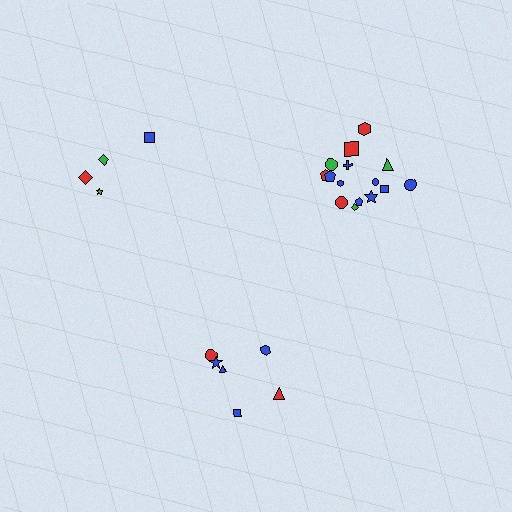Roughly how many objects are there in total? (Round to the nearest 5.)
Roughly 25 objects in total.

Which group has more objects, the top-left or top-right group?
The top-right group.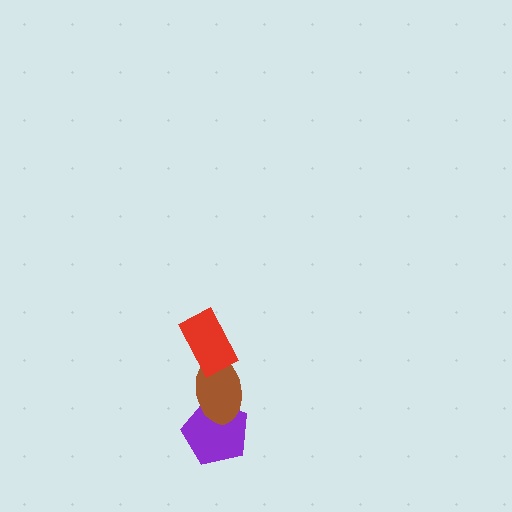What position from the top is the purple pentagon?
The purple pentagon is 3rd from the top.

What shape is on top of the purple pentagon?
The brown ellipse is on top of the purple pentagon.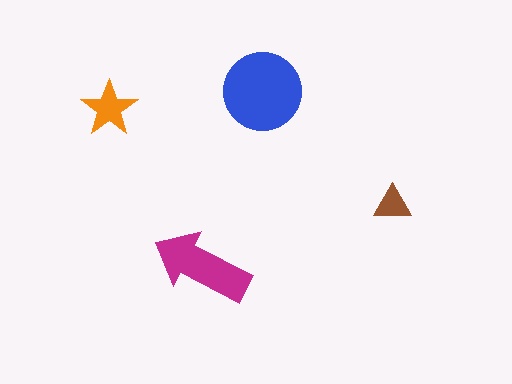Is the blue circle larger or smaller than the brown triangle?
Larger.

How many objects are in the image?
There are 4 objects in the image.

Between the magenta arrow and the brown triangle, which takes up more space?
The magenta arrow.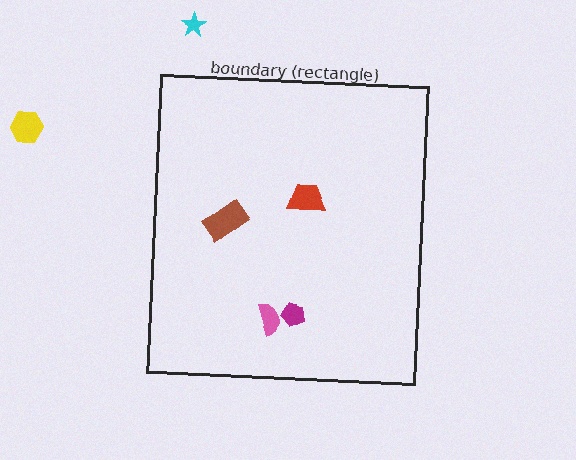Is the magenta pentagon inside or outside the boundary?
Inside.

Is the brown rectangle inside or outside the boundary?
Inside.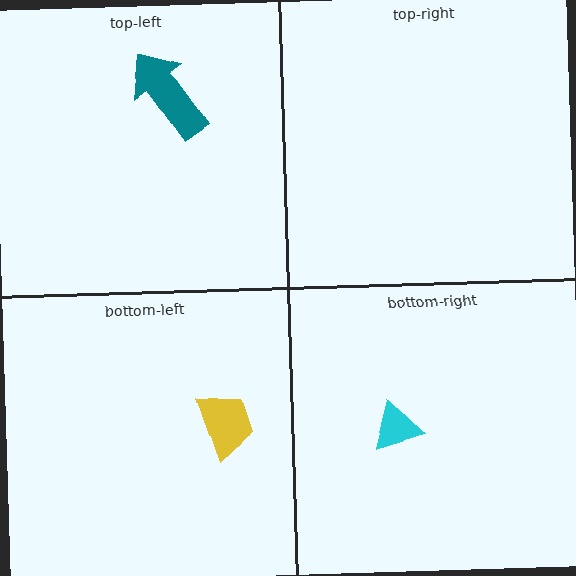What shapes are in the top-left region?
The teal arrow.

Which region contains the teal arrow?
The top-left region.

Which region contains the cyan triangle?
The bottom-right region.